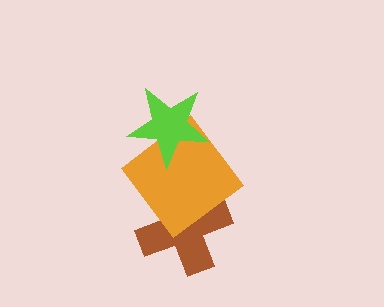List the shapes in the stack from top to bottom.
From top to bottom: the lime star, the orange diamond, the brown cross.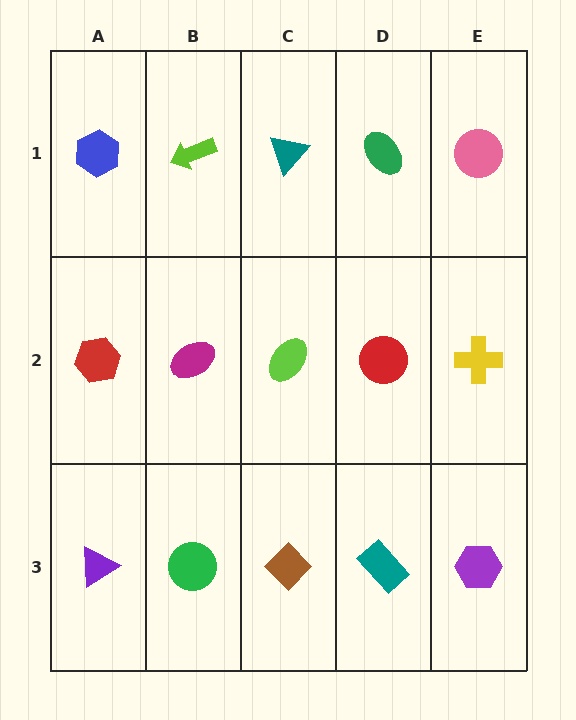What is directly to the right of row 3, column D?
A purple hexagon.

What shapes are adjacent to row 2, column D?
A green ellipse (row 1, column D), a teal rectangle (row 3, column D), a lime ellipse (row 2, column C), a yellow cross (row 2, column E).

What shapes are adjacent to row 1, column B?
A magenta ellipse (row 2, column B), a blue hexagon (row 1, column A), a teal triangle (row 1, column C).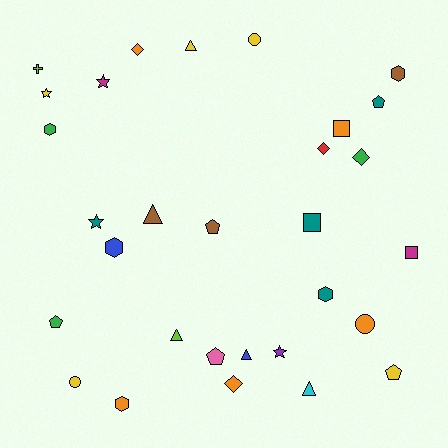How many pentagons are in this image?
There are 5 pentagons.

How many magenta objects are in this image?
There are 2 magenta objects.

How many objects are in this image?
There are 30 objects.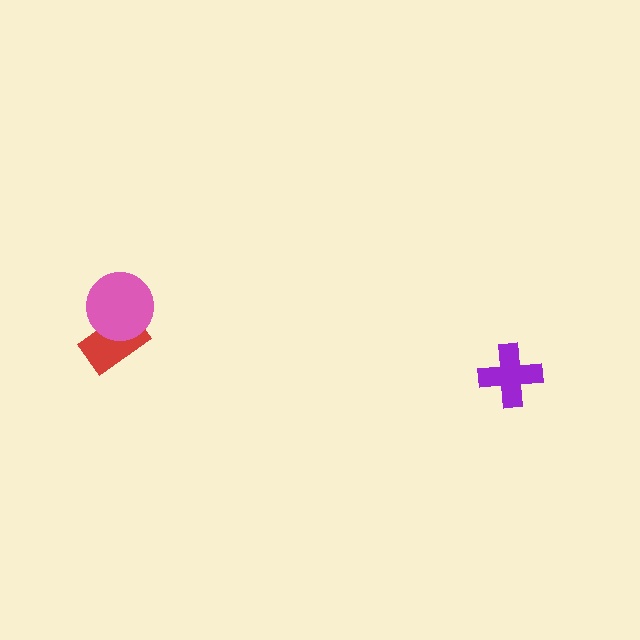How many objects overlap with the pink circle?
1 object overlaps with the pink circle.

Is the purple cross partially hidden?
No, no other shape covers it.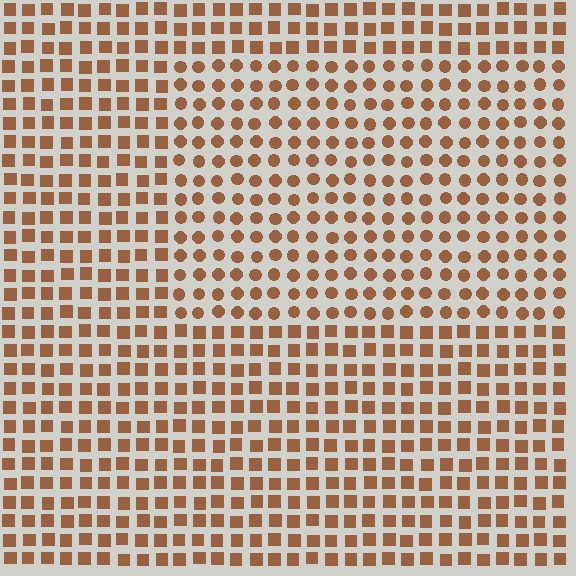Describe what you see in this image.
The image is filled with small brown elements arranged in a uniform grid. A rectangle-shaped region contains circles, while the surrounding area contains squares. The boundary is defined purely by the change in element shape.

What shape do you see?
I see a rectangle.